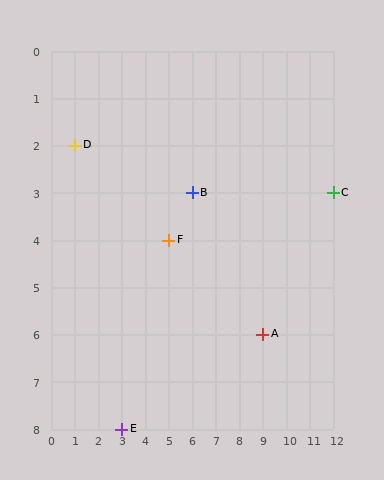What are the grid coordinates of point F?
Point F is at grid coordinates (5, 4).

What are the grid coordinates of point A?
Point A is at grid coordinates (9, 6).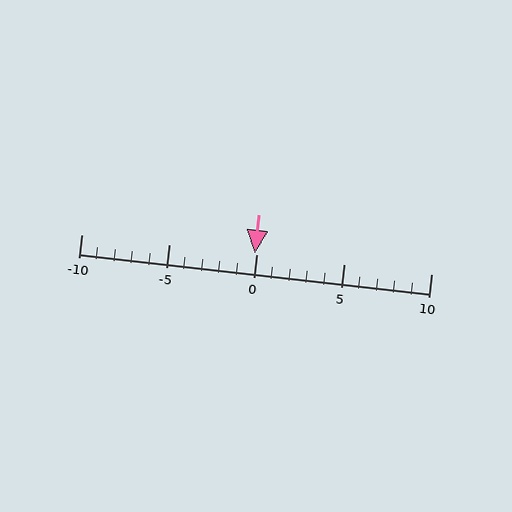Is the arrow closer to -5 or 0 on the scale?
The arrow is closer to 0.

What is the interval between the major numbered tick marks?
The major tick marks are spaced 5 units apart.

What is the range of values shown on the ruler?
The ruler shows values from -10 to 10.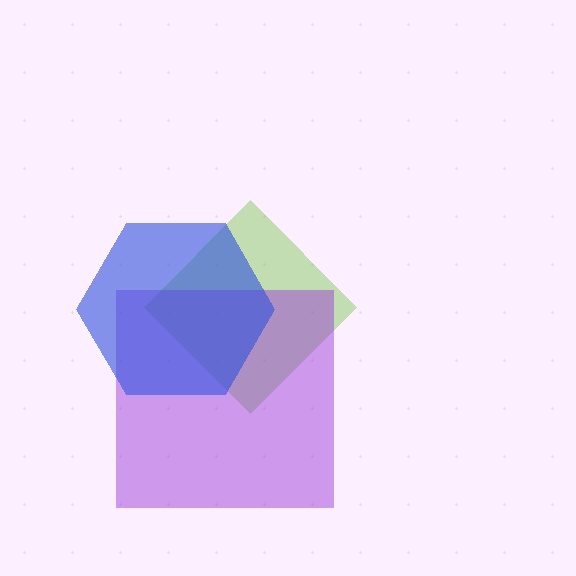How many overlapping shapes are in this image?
There are 3 overlapping shapes in the image.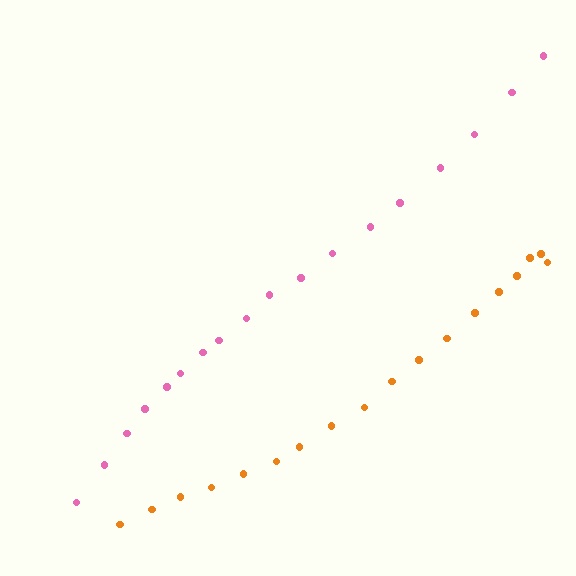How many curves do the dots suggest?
There are 2 distinct paths.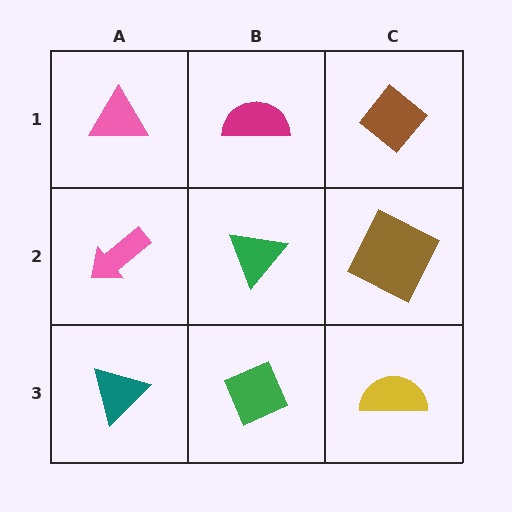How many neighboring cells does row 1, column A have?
2.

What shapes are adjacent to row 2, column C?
A brown diamond (row 1, column C), a yellow semicircle (row 3, column C), a green triangle (row 2, column B).